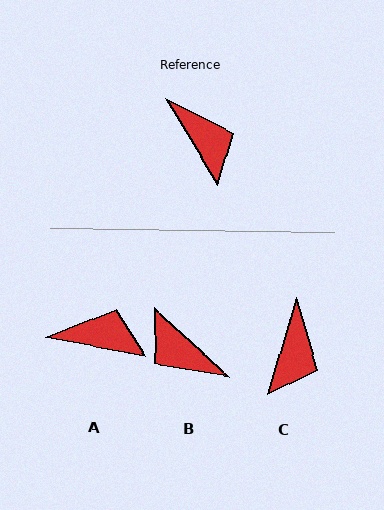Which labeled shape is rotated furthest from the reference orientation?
B, about 163 degrees away.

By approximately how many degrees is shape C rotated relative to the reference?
Approximately 47 degrees clockwise.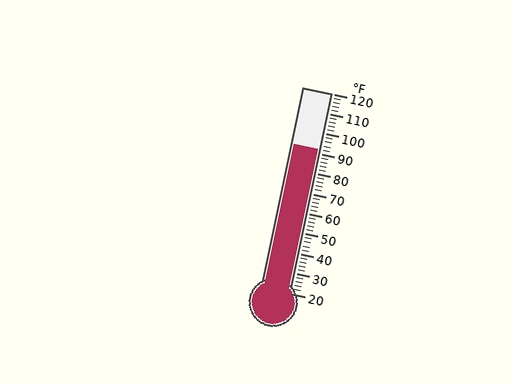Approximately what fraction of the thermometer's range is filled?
The thermometer is filled to approximately 70% of its range.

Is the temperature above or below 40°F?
The temperature is above 40°F.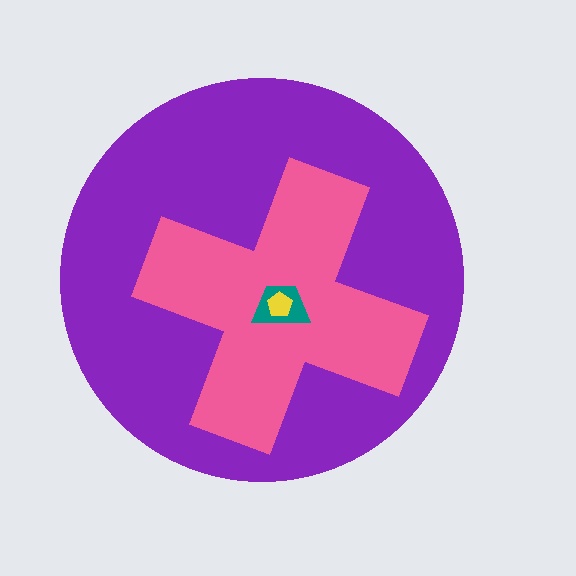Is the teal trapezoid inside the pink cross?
Yes.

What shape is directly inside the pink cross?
The teal trapezoid.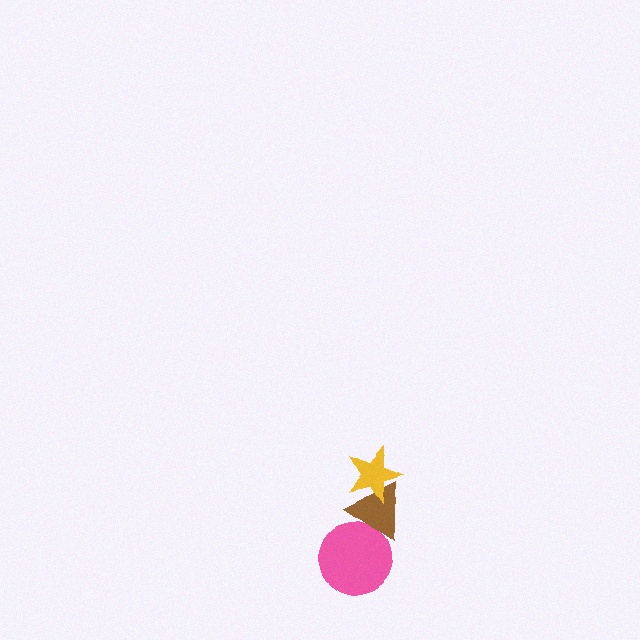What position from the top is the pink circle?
The pink circle is 3rd from the top.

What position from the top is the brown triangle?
The brown triangle is 2nd from the top.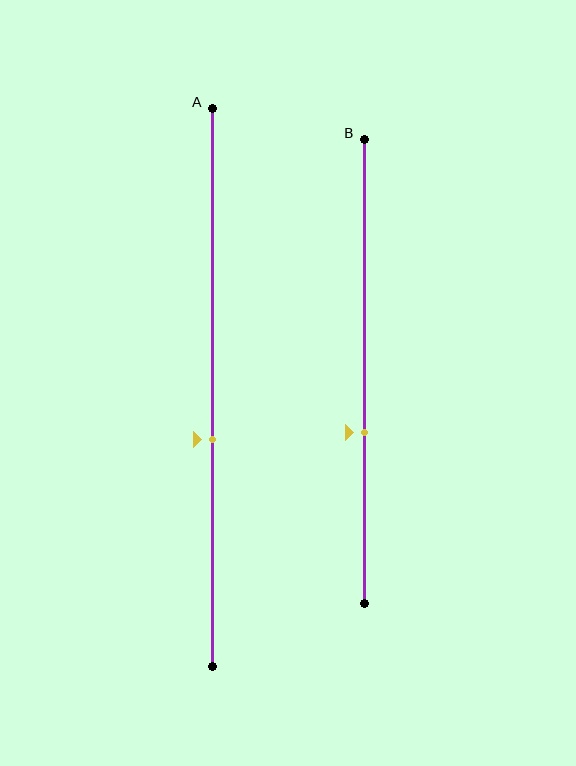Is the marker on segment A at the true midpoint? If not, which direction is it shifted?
No, the marker on segment A is shifted downward by about 9% of the segment length.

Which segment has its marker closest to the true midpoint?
Segment A has its marker closest to the true midpoint.